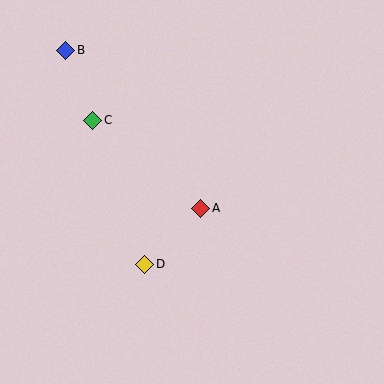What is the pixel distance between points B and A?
The distance between B and A is 208 pixels.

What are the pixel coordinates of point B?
Point B is at (66, 50).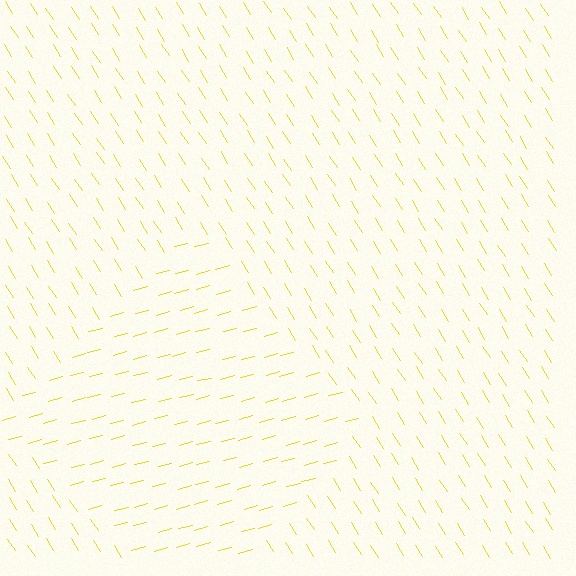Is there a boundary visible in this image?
Yes, there is a texture boundary formed by a change in line orientation.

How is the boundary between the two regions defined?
The boundary is defined purely by a change in line orientation (approximately 73 degrees difference). All lines are the same color and thickness.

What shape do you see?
I see a diamond.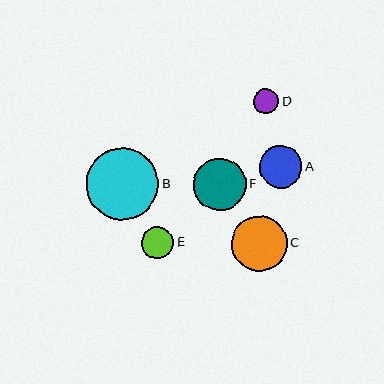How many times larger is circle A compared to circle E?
Circle A is approximately 1.3 times the size of circle E.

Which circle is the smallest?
Circle D is the smallest with a size of approximately 26 pixels.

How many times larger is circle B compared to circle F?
Circle B is approximately 1.4 times the size of circle F.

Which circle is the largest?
Circle B is the largest with a size of approximately 72 pixels.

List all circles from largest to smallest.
From largest to smallest: B, C, F, A, E, D.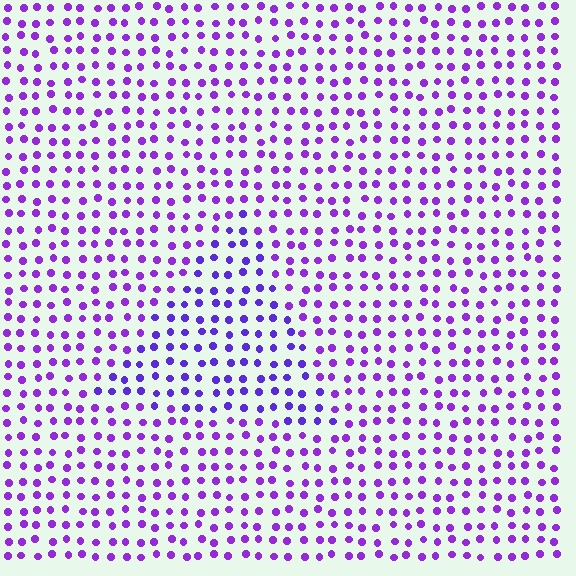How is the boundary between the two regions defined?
The boundary is defined purely by a slight shift in hue (about 20 degrees). Spacing, size, and orientation are identical on both sides.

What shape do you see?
I see a triangle.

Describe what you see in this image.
The image is filled with small purple elements in a uniform arrangement. A triangle-shaped region is visible where the elements are tinted to a slightly different hue, forming a subtle color boundary.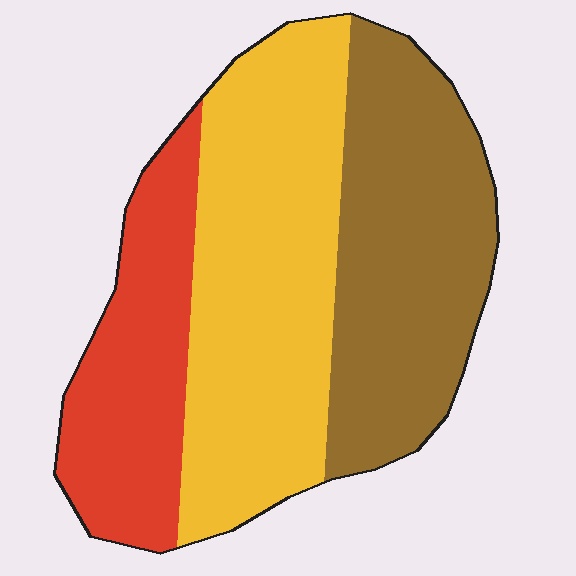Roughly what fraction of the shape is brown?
Brown takes up about one third (1/3) of the shape.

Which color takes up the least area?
Red, at roughly 25%.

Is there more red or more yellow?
Yellow.